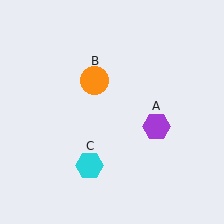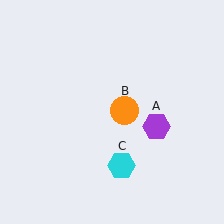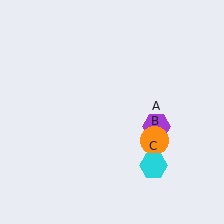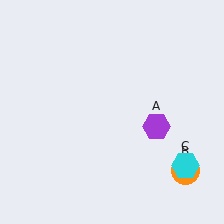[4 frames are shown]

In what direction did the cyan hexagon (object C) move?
The cyan hexagon (object C) moved right.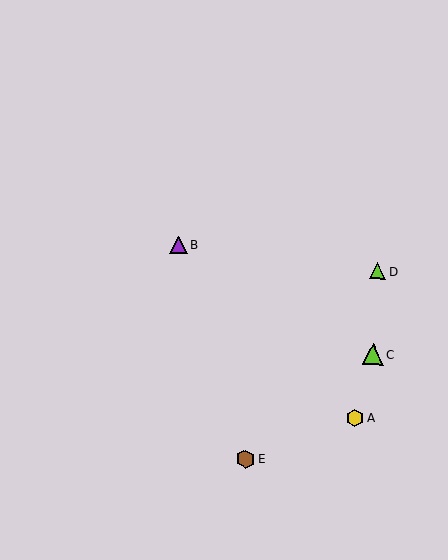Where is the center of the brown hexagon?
The center of the brown hexagon is at (245, 459).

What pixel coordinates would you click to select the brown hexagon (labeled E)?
Click at (245, 459) to select the brown hexagon E.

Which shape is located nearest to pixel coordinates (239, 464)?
The brown hexagon (labeled E) at (245, 459) is nearest to that location.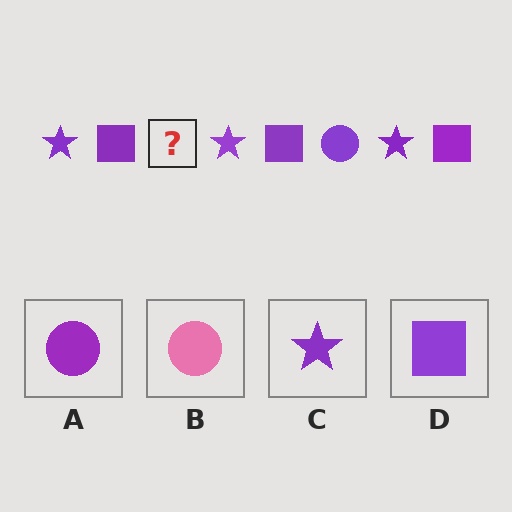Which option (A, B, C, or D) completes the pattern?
A.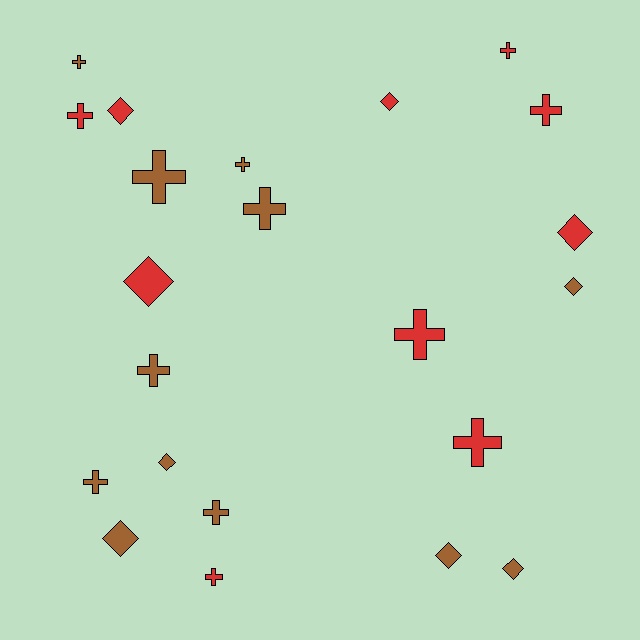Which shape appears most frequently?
Cross, with 13 objects.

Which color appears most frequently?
Brown, with 12 objects.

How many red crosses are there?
There are 6 red crosses.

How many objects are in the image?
There are 22 objects.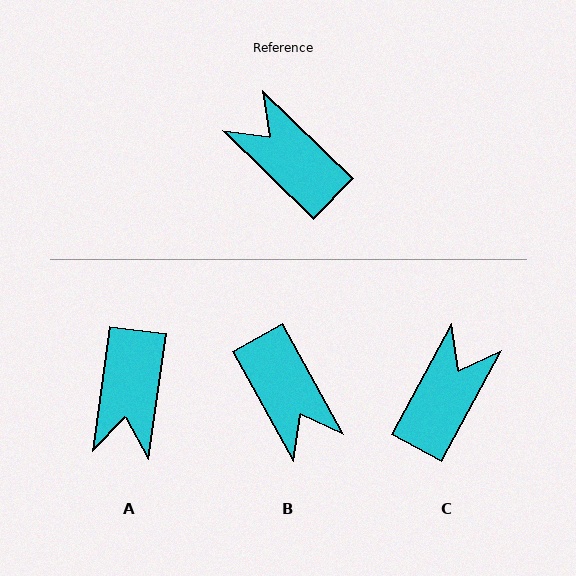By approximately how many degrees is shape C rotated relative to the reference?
Approximately 74 degrees clockwise.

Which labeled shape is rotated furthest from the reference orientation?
B, about 164 degrees away.